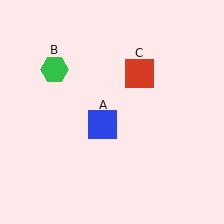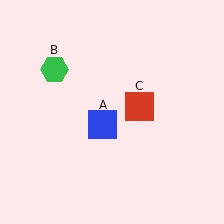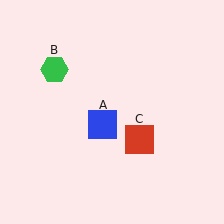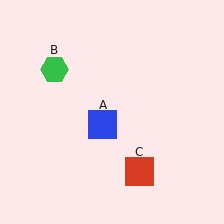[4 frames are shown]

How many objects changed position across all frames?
1 object changed position: red square (object C).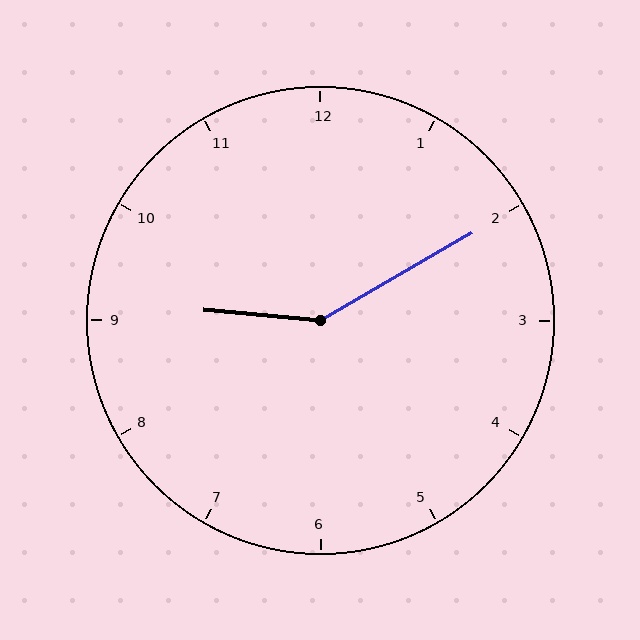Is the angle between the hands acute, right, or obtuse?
It is obtuse.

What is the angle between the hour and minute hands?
Approximately 145 degrees.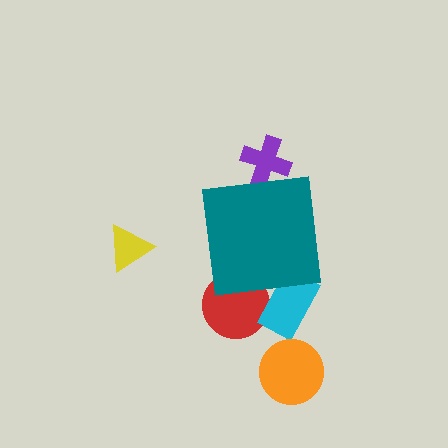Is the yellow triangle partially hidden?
No, the yellow triangle is fully visible.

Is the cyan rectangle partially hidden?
Yes, the cyan rectangle is partially hidden behind the teal square.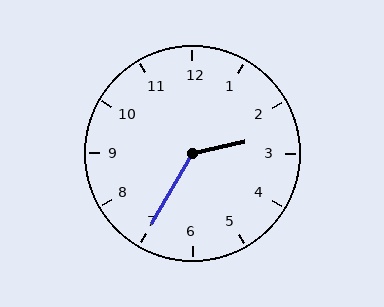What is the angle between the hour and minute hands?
Approximately 132 degrees.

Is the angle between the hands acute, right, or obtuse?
It is obtuse.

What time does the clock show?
2:35.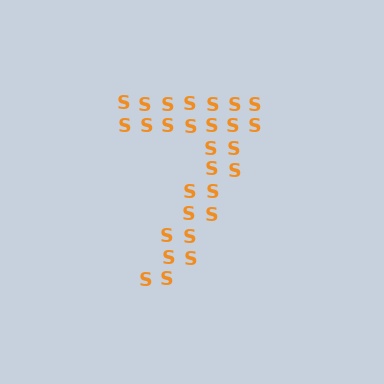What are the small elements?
The small elements are letter S's.